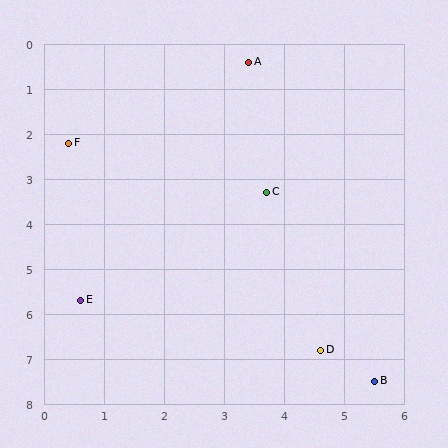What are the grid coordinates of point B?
Point B is at approximately (5.5, 7.5).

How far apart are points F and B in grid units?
Points F and B are about 7.4 grid units apart.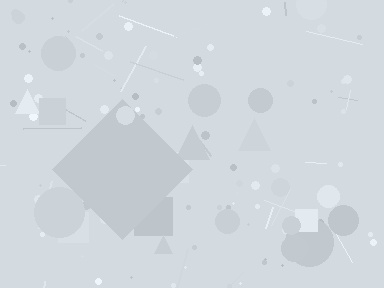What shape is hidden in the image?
A diamond is hidden in the image.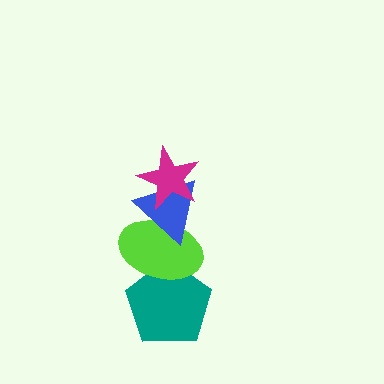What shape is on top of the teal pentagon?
The lime ellipse is on top of the teal pentagon.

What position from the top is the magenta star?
The magenta star is 1st from the top.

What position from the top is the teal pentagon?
The teal pentagon is 4th from the top.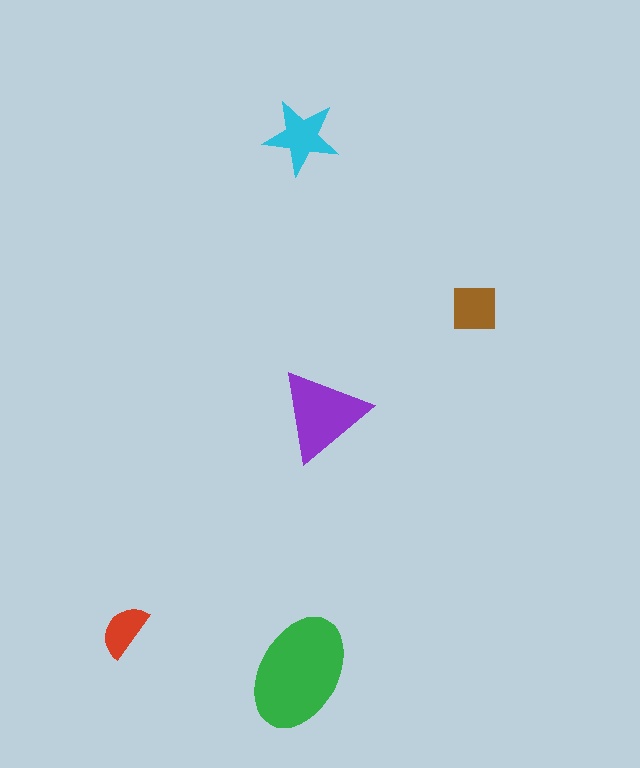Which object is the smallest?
The red semicircle.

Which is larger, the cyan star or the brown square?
The cyan star.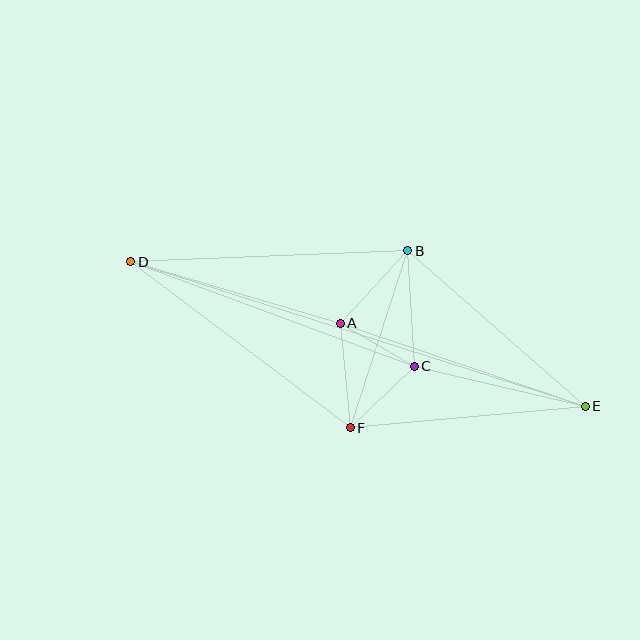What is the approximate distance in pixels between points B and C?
The distance between B and C is approximately 116 pixels.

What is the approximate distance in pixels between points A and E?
The distance between A and E is approximately 259 pixels.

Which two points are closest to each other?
Points A and C are closest to each other.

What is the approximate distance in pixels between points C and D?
The distance between C and D is approximately 302 pixels.